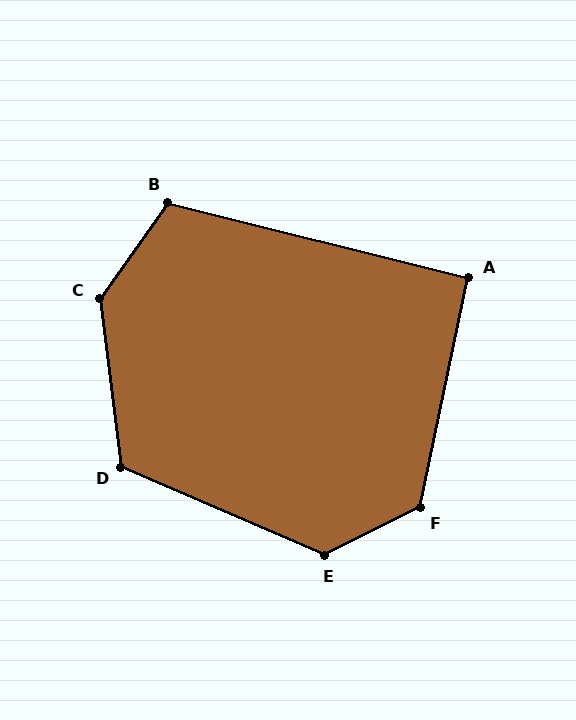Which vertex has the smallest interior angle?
A, at approximately 92 degrees.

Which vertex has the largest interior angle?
C, at approximately 137 degrees.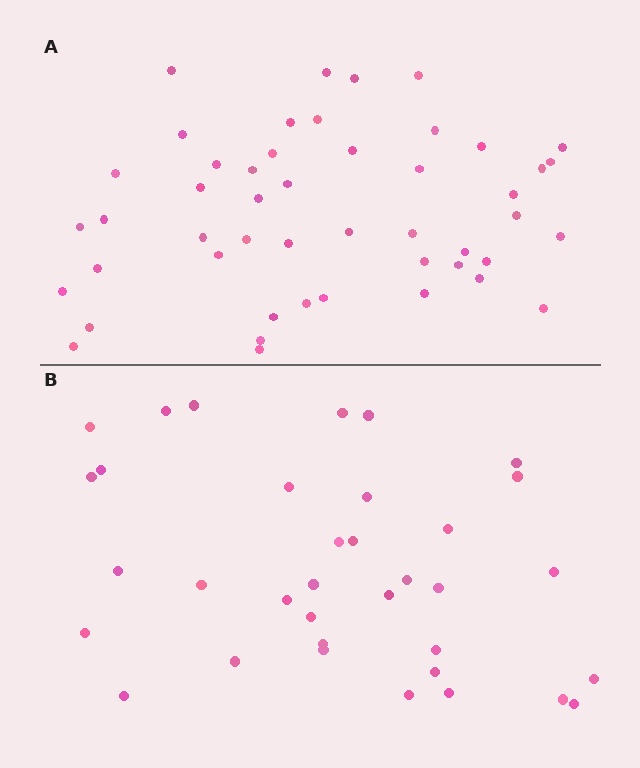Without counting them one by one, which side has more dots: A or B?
Region A (the top region) has more dots.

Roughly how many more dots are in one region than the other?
Region A has approximately 15 more dots than region B.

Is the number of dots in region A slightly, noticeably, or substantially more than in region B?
Region A has noticeably more, but not dramatically so. The ratio is roughly 1.4 to 1.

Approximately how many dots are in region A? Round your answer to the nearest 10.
About 50 dots. (The exact count is 48, which rounds to 50.)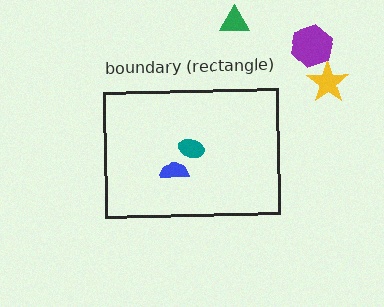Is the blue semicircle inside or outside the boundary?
Inside.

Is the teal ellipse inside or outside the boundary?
Inside.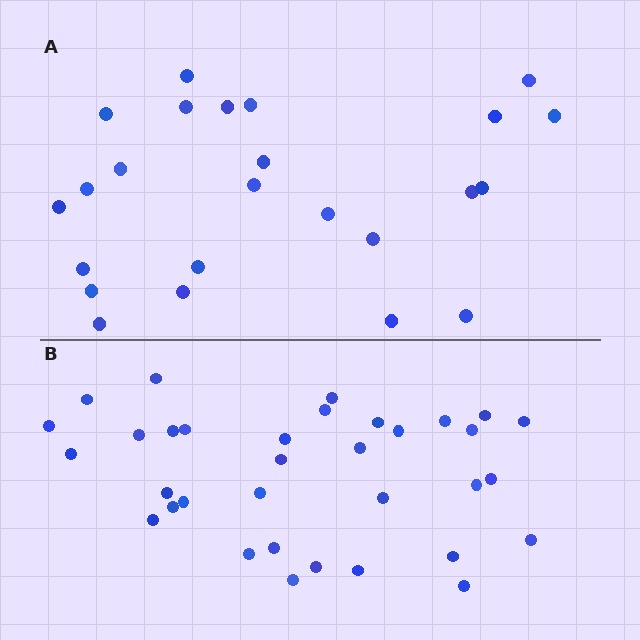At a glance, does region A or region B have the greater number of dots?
Region B (the bottom region) has more dots.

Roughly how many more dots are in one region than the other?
Region B has roughly 10 or so more dots than region A.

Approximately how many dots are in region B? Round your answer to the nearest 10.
About 30 dots. (The exact count is 34, which rounds to 30.)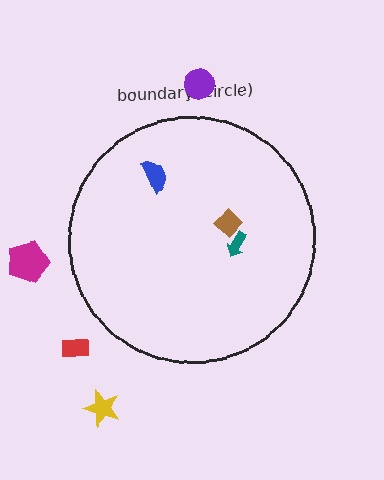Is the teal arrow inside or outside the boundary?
Inside.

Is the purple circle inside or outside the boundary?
Outside.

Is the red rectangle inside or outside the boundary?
Outside.